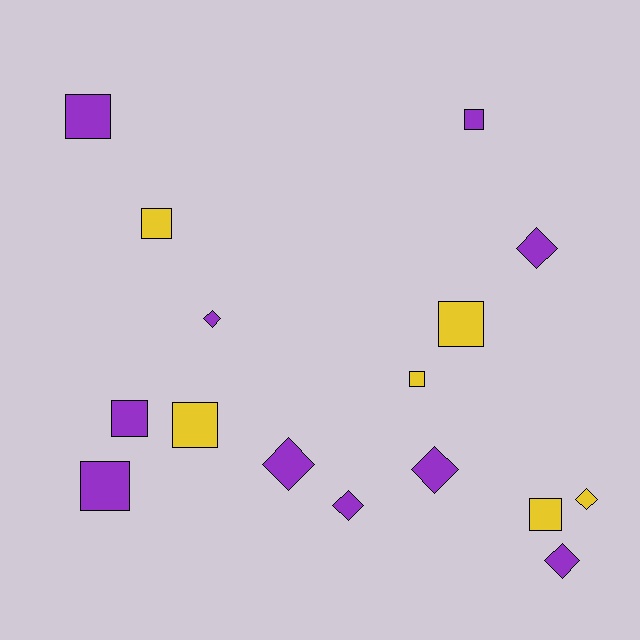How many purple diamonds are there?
There are 6 purple diamonds.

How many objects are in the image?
There are 16 objects.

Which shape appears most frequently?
Square, with 9 objects.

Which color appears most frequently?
Purple, with 10 objects.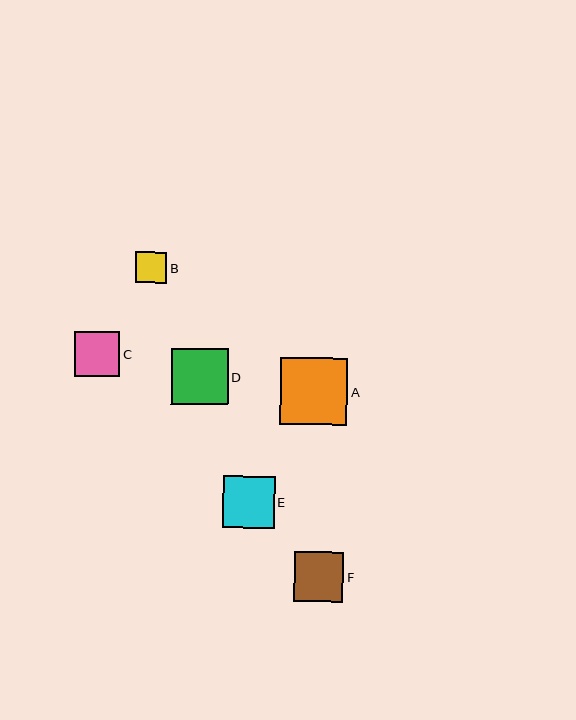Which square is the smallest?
Square B is the smallest with a size of approximately 31 pixels.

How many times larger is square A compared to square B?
Square A is approximately 2.1 times the size of square B.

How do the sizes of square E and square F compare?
Square E and square F are approximately the same size.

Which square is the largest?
Square A is the largest with a size of approximately 67 pixels.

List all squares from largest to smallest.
From largest to smallest: A, D, E, F, C, B.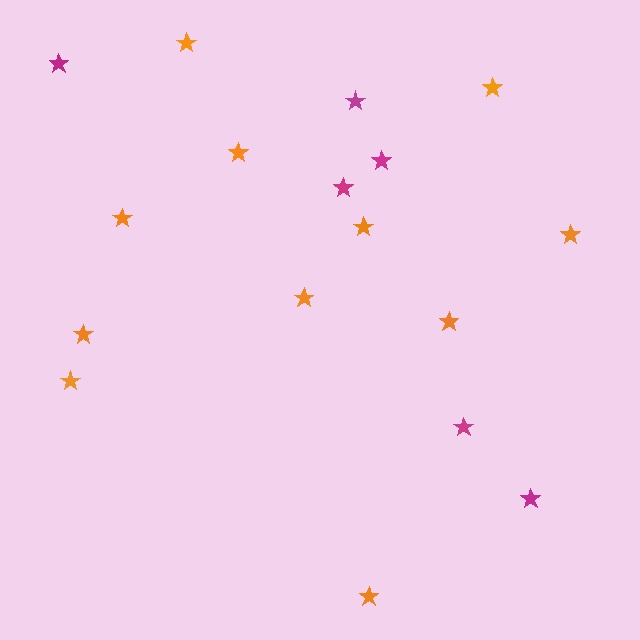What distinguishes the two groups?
There are 2 groups: one group of magenta stars (6) and one group of orange stars (11).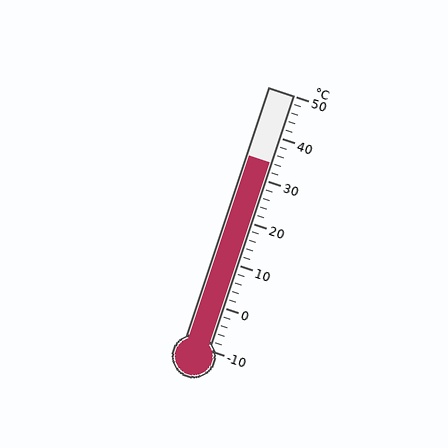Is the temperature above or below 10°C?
The temperature is above 10°C.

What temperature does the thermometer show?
The thermometer shows approximately 34°C.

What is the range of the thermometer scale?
The thermometer scale ranges from -10°C to 50°C.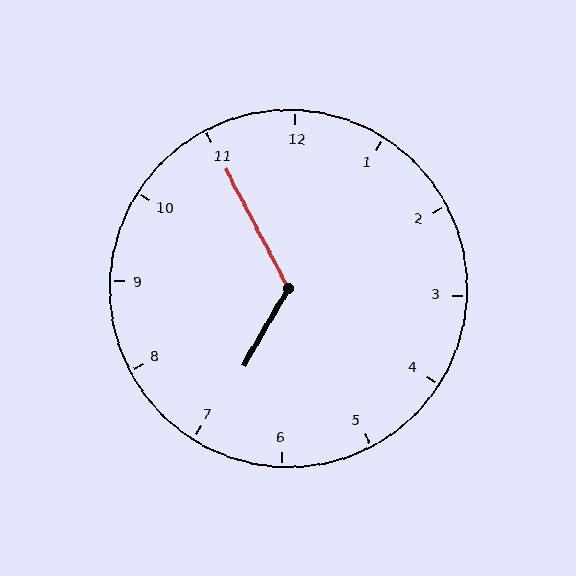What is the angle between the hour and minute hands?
Approximately 122 degrees.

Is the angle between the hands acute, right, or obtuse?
It is obtuse.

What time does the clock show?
6:55.